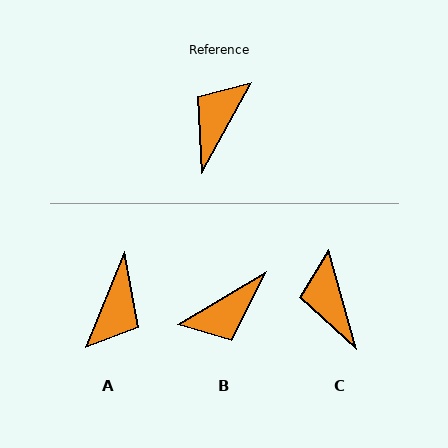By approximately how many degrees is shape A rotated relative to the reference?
Approximately 173 degrees clockwise.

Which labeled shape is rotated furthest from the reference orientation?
A, about 173 degrees away.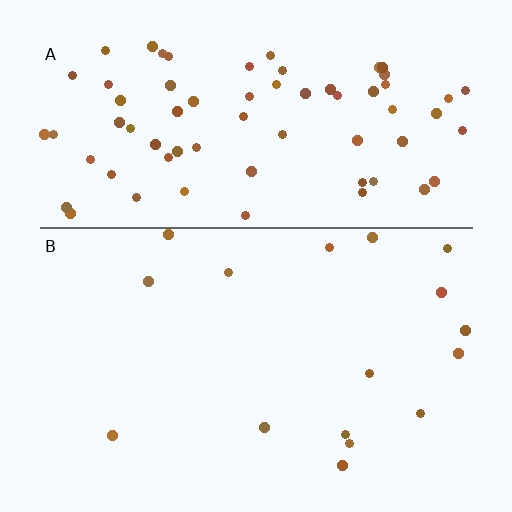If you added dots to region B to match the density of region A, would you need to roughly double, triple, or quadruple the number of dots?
Approximately quadruple.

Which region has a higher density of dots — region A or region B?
A (the top).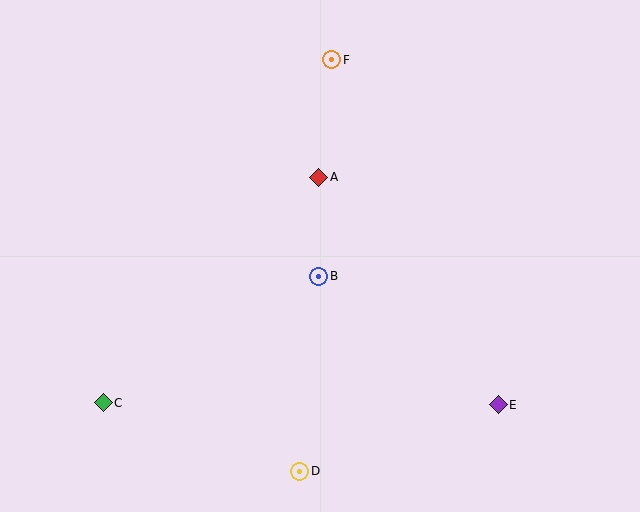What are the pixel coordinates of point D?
Point D is at (300, 471).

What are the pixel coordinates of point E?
Point E is at (498, 405).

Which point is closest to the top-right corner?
Point F is closest to the top-right corner.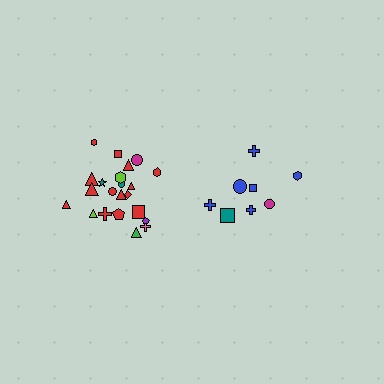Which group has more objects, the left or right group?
The left group.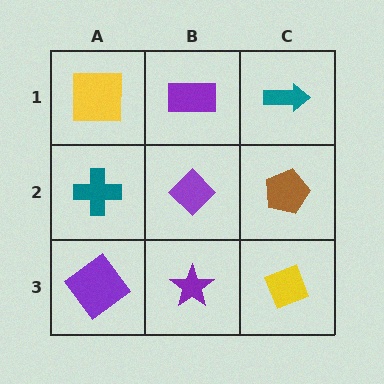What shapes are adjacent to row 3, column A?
A teal cross (row 2, column A), a purple star (row 3, column B).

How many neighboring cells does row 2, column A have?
3.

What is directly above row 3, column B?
A purple diamond.